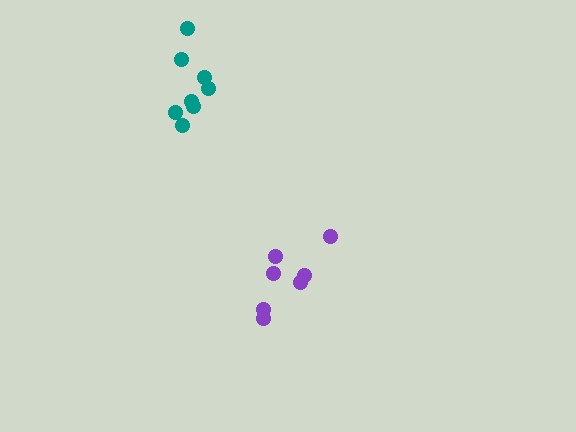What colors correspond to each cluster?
The clusters are colored: teal, purple.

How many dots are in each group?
Group 1: 8 dots, Group 2: 7 dots (15 total).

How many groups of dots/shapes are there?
There are 2 groups.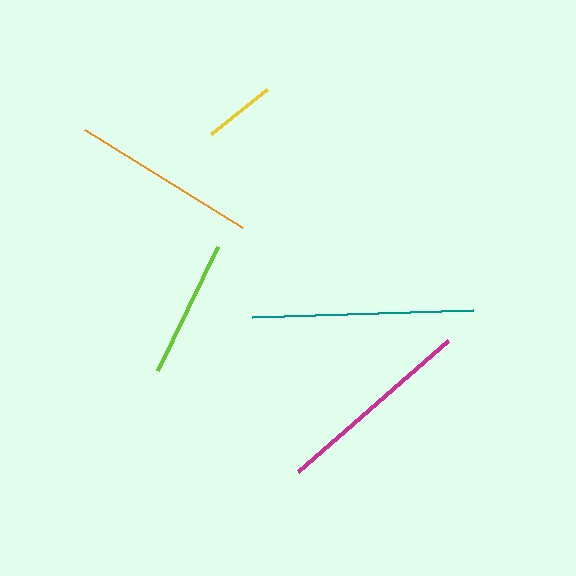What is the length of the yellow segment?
The yellow segment is approximately 72 pixels long.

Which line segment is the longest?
The teal line is the longest at approximately 221 pixels.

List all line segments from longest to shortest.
From longest to shortest: teal, magenta, orange, lime, yellow.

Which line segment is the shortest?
The yellow line is the shortest at approximately 72 pixels.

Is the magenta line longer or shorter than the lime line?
The magenta line is longer than the lime line.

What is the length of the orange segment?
The orange segment is approximately 186 pixels long.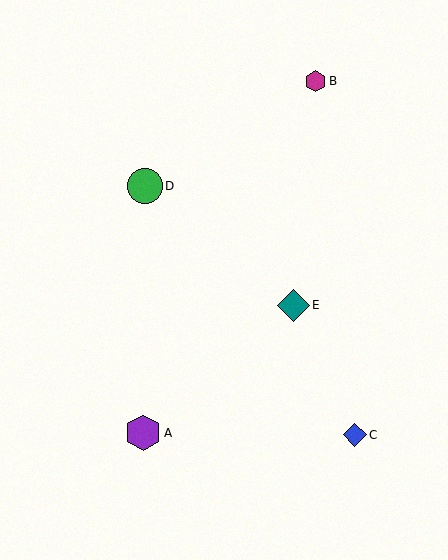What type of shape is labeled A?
Shape A is a purple hexagon.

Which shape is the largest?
The purple hexagon (labeled A) is the largest.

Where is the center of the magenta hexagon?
The center of the magenta hexagon is at (315, 81).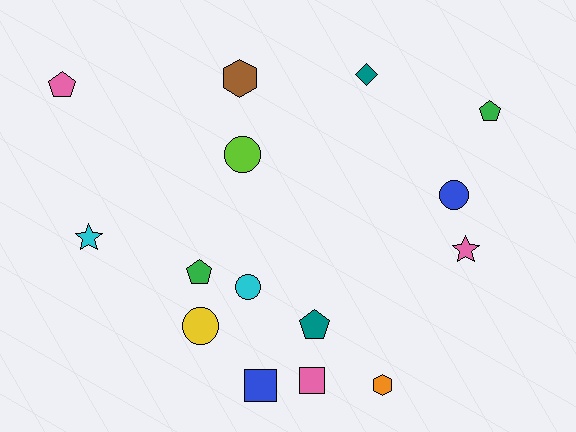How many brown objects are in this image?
There is 1 brown object.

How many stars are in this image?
There are 2 stars.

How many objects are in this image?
There are 15 objects.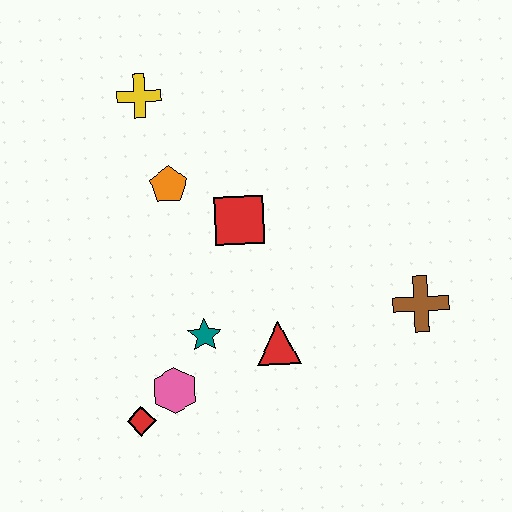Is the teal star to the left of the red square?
Yes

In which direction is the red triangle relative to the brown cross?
The red triangle is to the left of the brown cross.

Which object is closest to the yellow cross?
The orange pentagon is closest to the yellow cross.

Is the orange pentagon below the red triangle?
No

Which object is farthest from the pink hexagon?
The yellow cross is farthest from the pink hexagon.